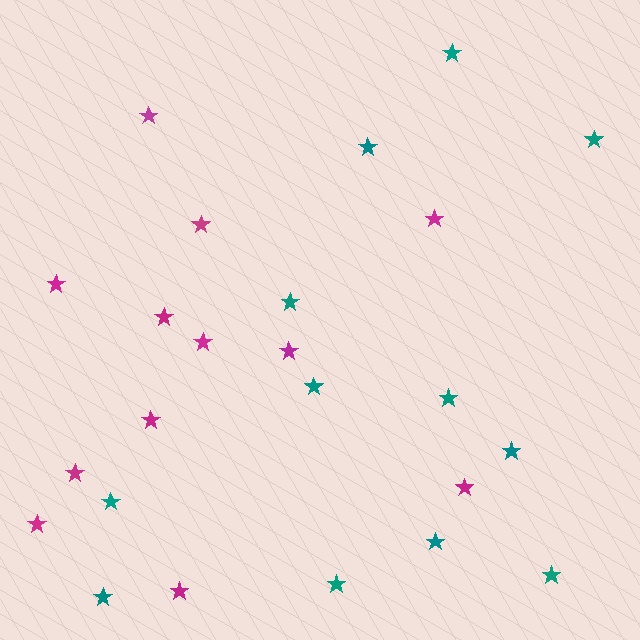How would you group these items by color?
There are 2 groups: one group of magenta stars (12) and one group of teal stars (12).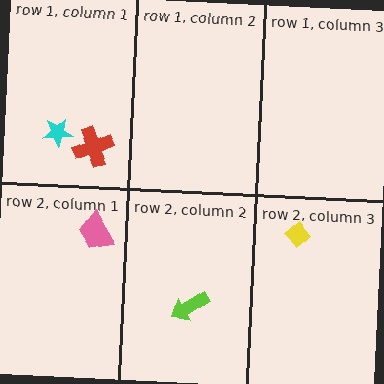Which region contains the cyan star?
The row 1, column 1 region.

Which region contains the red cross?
The row 1, column 1 region.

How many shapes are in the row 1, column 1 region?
2.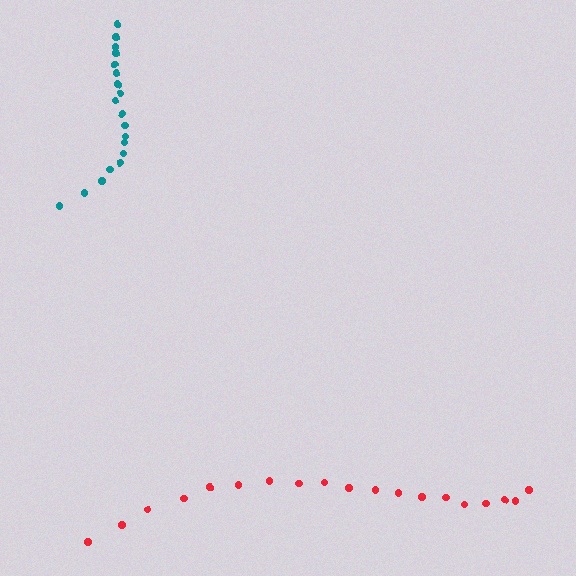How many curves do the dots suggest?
There are 2 distinct paths.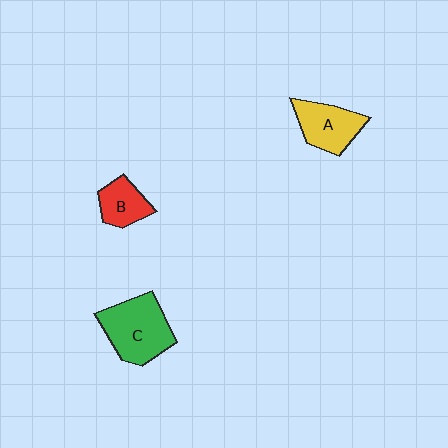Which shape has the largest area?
Shape C (green).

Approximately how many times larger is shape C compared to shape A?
Approximately 1.4 times.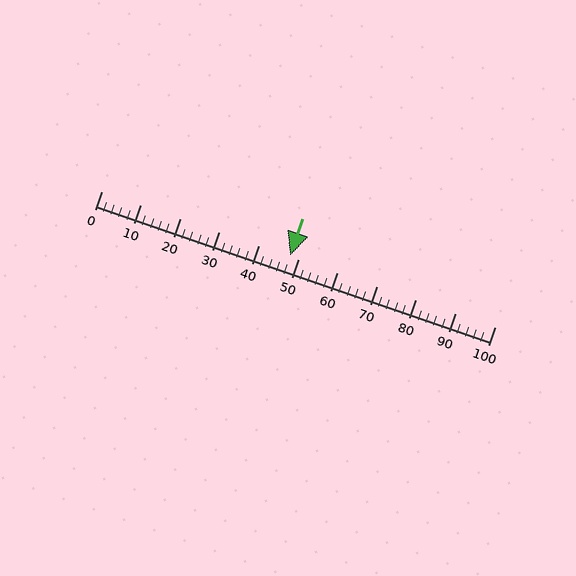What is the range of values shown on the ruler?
The ruler shows values from 0 to 100.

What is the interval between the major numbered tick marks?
The major tick marks are spaced 10 units apart.